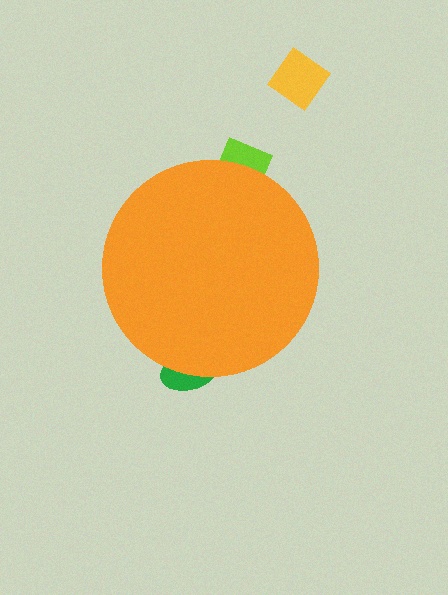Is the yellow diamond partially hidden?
No, the yellow diamond is fully visible.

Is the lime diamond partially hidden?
Yes, the lime diamond is partially hidden behind the orange circle.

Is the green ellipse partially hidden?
Yes, the green ellipse is partially hidden behind the orange circle.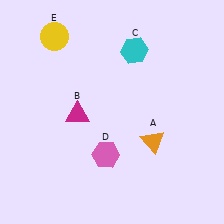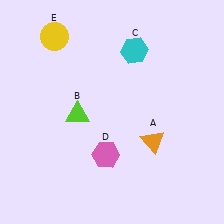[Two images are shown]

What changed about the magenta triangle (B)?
In Image 1, B is magenta. In Image 2, it changed to lime.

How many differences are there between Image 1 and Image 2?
There is 1 difference between the two images.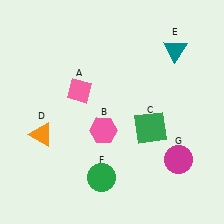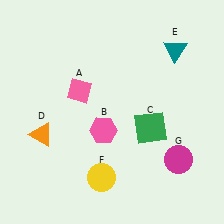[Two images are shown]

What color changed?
The circle (F) changed from green in Image 1 to yellow in Image 2.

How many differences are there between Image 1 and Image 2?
There is 1 difference between the two images.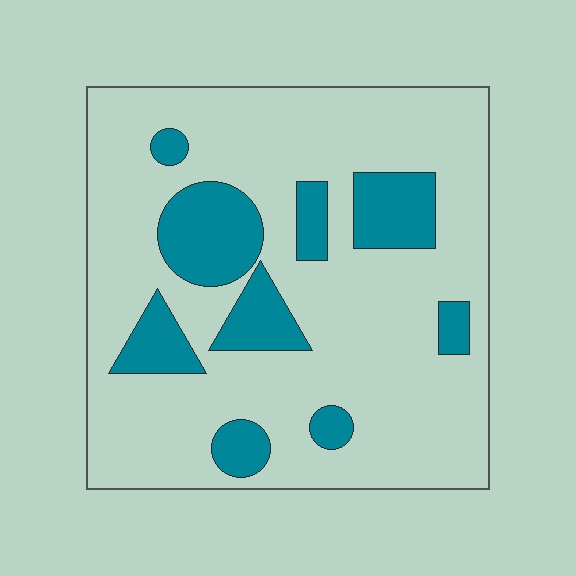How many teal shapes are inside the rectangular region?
9.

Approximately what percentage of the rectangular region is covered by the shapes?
Approximately 20%.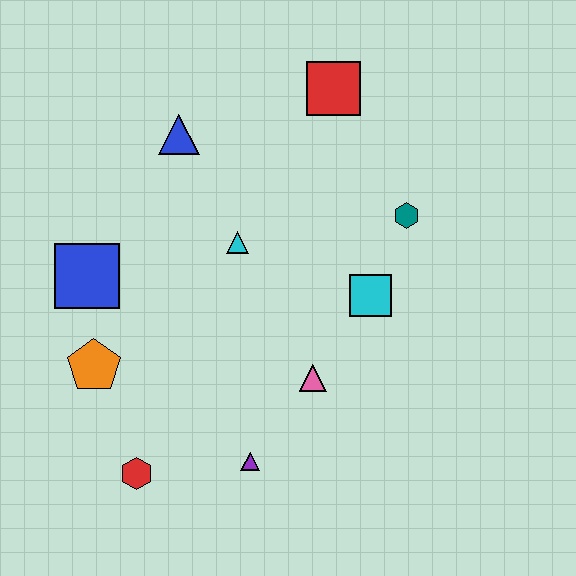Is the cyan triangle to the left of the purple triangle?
Yes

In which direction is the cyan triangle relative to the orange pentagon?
The cyan triangle is to the right of the orange pentagon.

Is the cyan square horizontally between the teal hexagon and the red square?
Yes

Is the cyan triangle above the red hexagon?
Yes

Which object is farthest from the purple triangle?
The red square is farthest from the purple triangle.